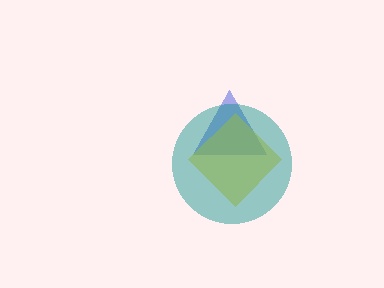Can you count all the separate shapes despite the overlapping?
Yes, there are 3 separate shapes.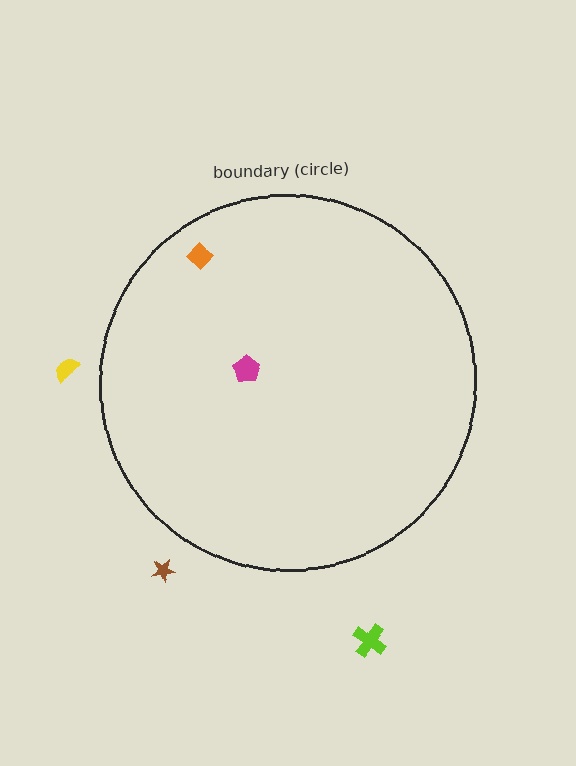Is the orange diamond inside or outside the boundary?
Inside.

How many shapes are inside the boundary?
2 inside, 3 outside.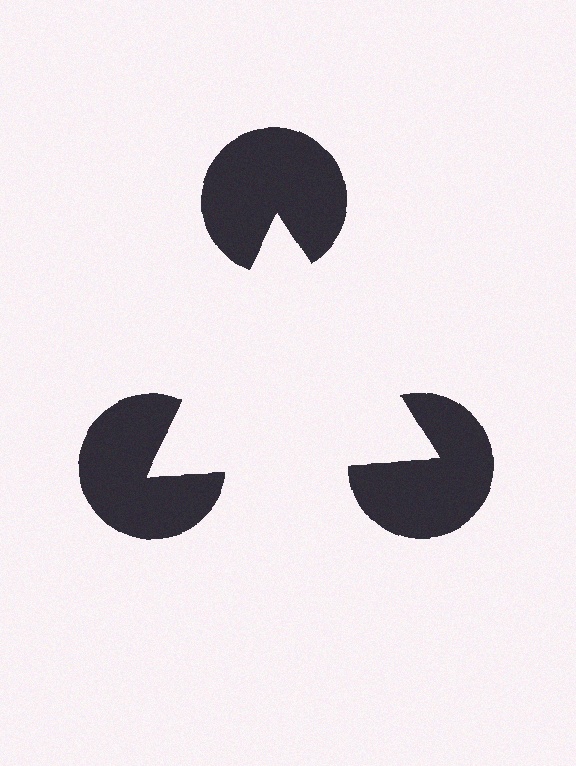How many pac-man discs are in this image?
There are 3 — one at each vertex of the illusory triangle.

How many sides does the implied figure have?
3 sides.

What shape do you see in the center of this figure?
An illusory triangle — its edges are inferred from the aligned wedge cuts in the pac-man discs, not physically drawn.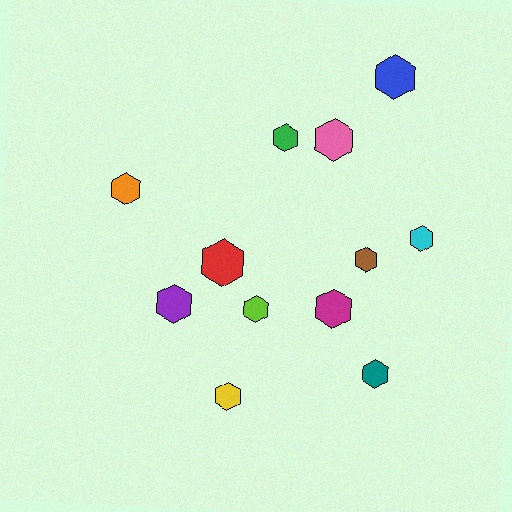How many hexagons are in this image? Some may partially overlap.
There are 12 hexagons.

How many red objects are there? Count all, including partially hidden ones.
There is 1 red object.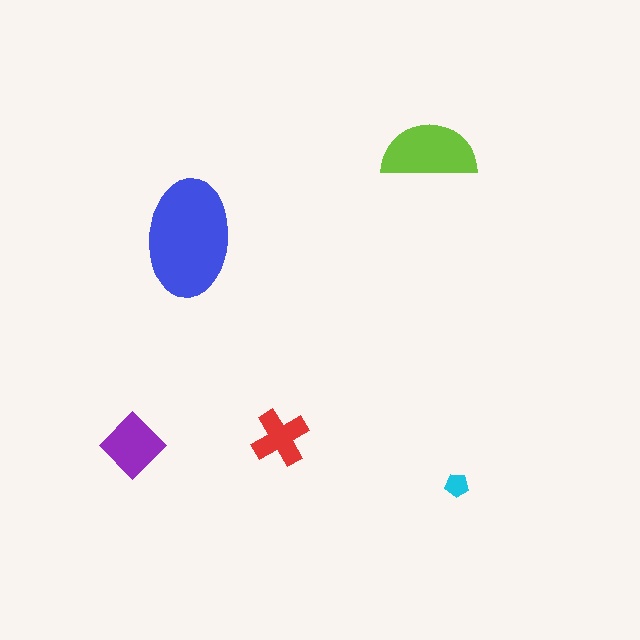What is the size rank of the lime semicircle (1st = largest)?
2nd.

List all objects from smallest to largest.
The cyan pentagon, the red cross, the purple diamond, the lime semicircle, the blue ellipse.